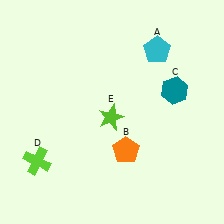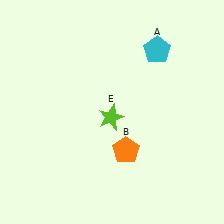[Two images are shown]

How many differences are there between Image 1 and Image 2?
There are 2 differences between the two images.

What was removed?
The teal hexagon (C), the lime cross (D) were removed in Image 2.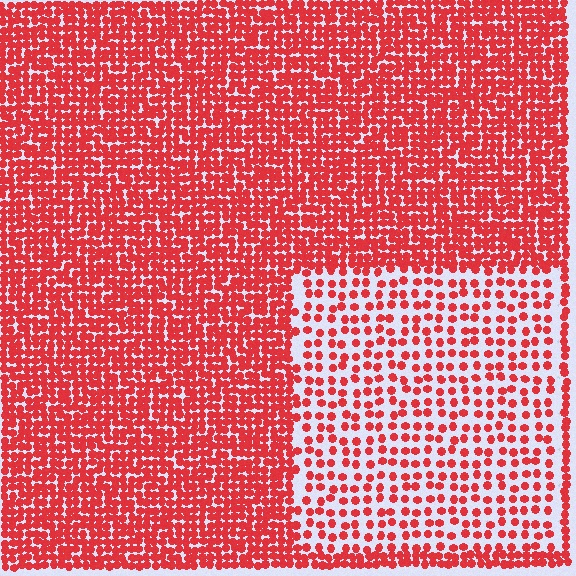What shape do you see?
I see a rectangle.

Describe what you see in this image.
The image contains small red elements arranged at two different densities. A rectangle-shaped region is visible where the elements are less densely packed than the surrounding area.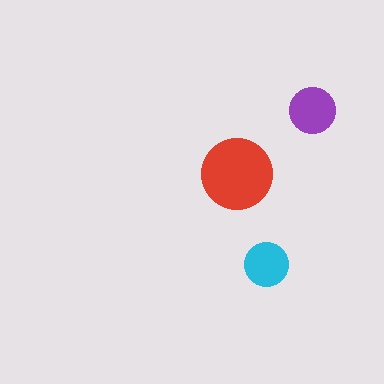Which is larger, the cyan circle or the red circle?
The red one.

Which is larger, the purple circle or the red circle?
The red one.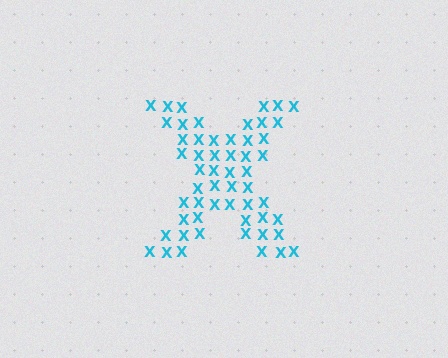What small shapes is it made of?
It is made of small letter X's.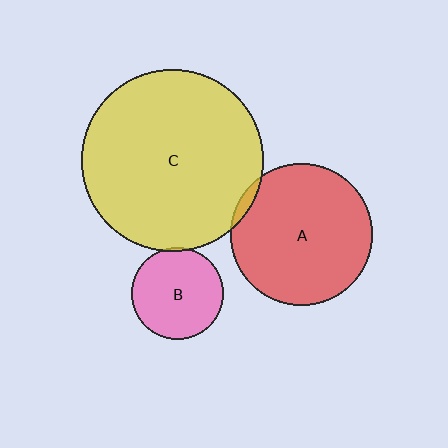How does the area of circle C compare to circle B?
Approximately 3.9 times.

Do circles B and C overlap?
Yes.